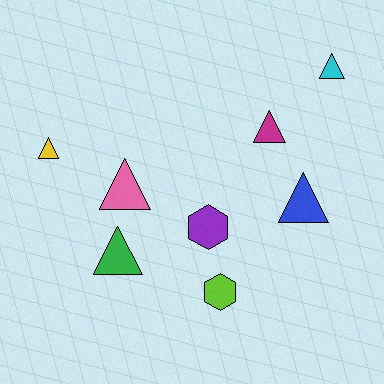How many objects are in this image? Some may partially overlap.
There are 8 objects.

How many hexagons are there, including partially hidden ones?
There are 2 hexagons.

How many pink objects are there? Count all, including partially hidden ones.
There is 1 pink object.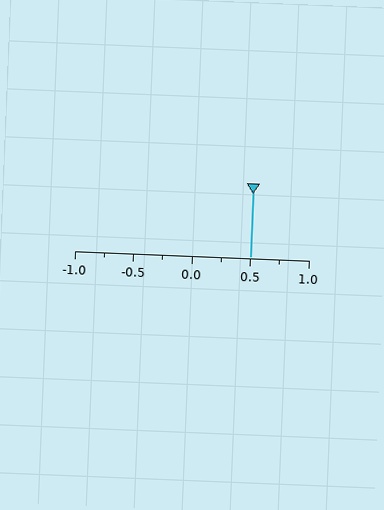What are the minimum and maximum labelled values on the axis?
The axis runs from -1.0 to 1.0.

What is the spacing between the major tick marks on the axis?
The major ticks are spaced 0.5 apart.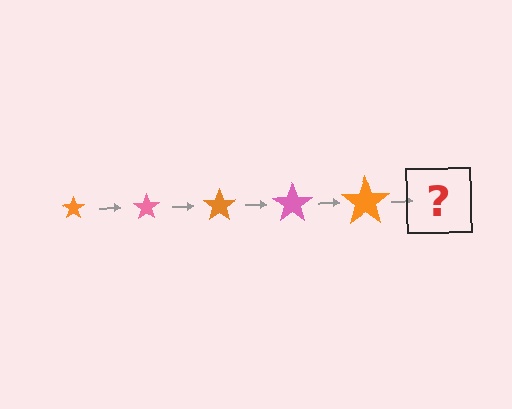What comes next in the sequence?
The next element should be a pink star, larger than the previous one.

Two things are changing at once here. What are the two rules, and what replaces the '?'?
The two rules are that the star grows larger each step and the color cycles through orange and pink. The '?' should be a pink star, larger than the previous one.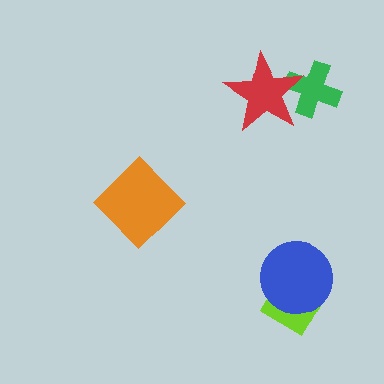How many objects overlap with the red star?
1 object overlaps with the red star.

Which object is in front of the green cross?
The red star is in front of the green cross.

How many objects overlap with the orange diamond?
0 objects overlap with the orange diamond.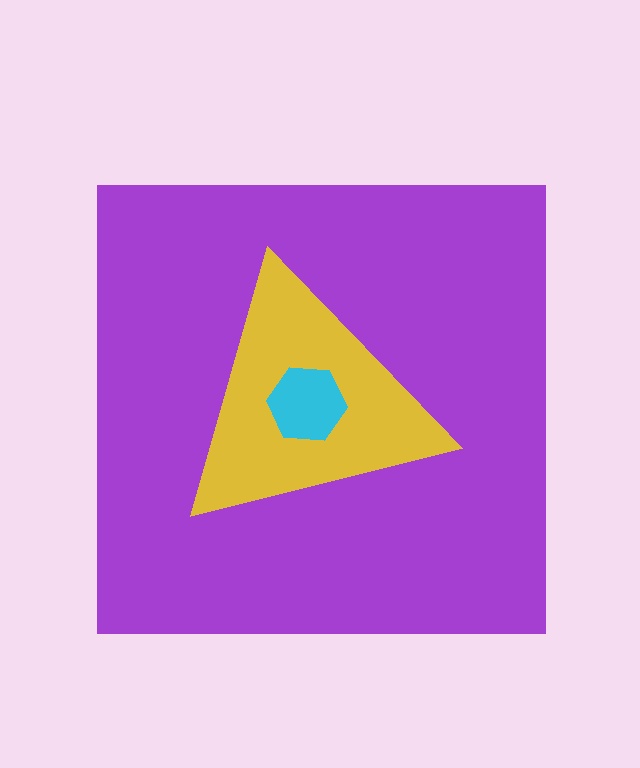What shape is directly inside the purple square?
The yellow triangle.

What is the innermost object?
The cyan hexagon.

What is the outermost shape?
The purple square.